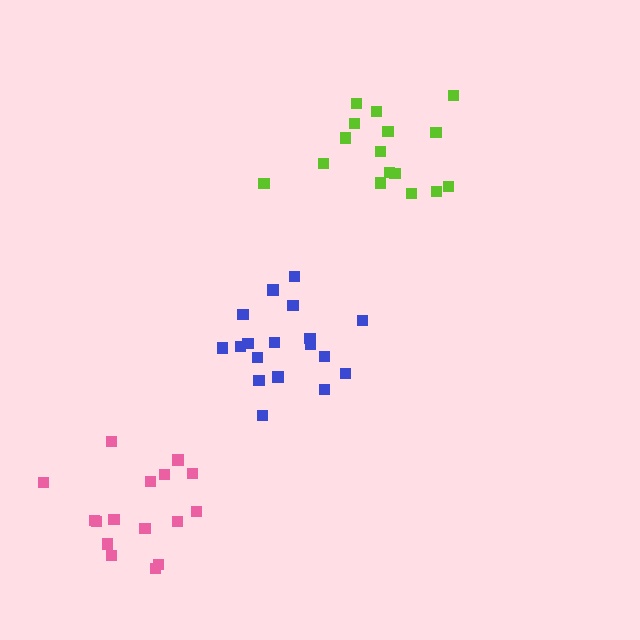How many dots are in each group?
Group 1: 18 dots, Group 2: 16 dots, Group 3: 17 dots (51 total).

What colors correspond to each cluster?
The clusters are colored: blue, lime, pink.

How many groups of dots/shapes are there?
There are 3 groups.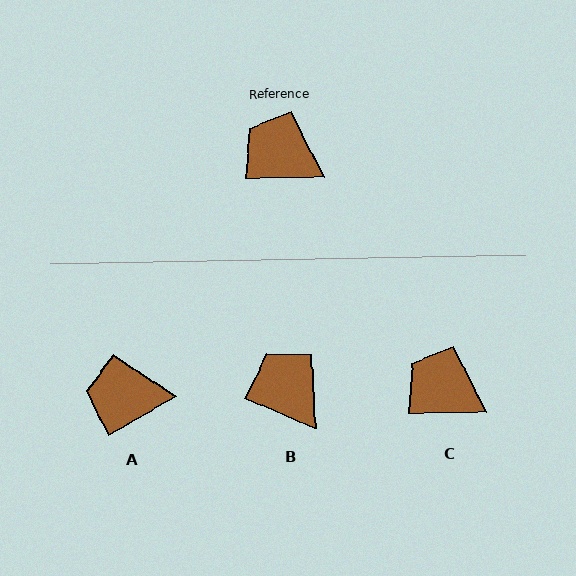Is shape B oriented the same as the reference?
No, it is off by about 23 degrees.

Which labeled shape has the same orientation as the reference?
C.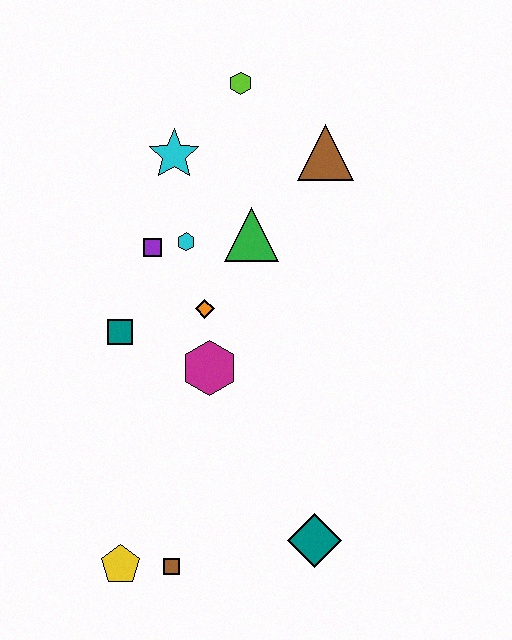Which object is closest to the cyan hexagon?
The purple square is closest to the cyan hexagon.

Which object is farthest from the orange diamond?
The yellow pentagon is farthest from the orange diamond.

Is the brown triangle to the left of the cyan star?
No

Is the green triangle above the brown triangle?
No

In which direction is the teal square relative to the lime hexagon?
The teal square is below the lime hexagon.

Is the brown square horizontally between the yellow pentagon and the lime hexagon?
Yes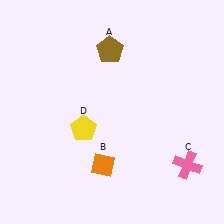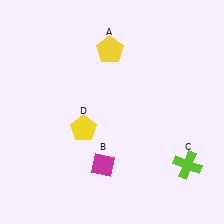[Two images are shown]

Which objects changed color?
A changed from brown to yellow. B changed from orange to magenta. C changed from pink to lime.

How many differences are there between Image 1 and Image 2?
There are 3 differences between the two images.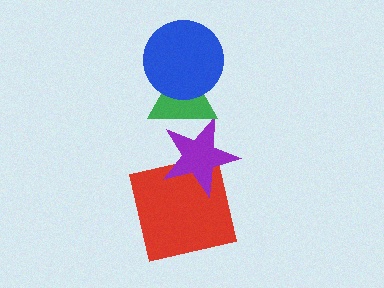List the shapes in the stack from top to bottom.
From top to bottom: the blue circle, the green triangle, the purple star, the red square.